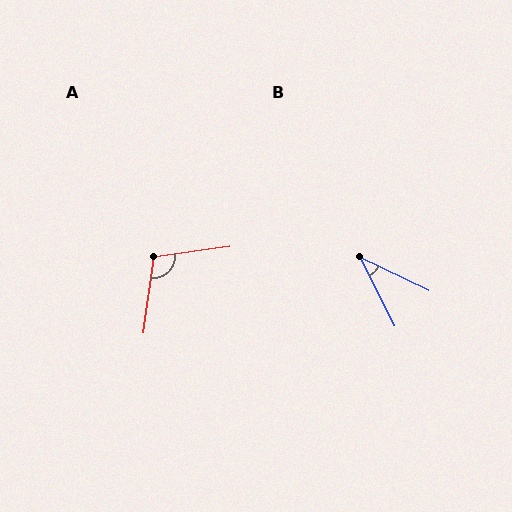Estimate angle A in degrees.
Approximately 105 degrees.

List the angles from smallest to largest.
B (38°), A (105°).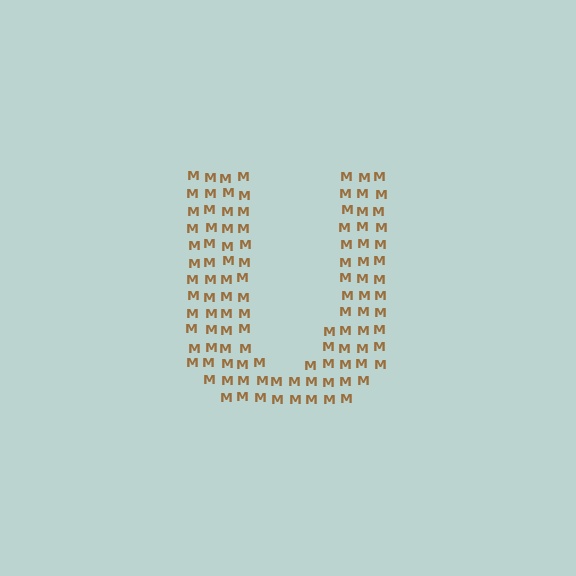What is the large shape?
The large shape is the letter U.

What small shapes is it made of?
It is made of small letter M's.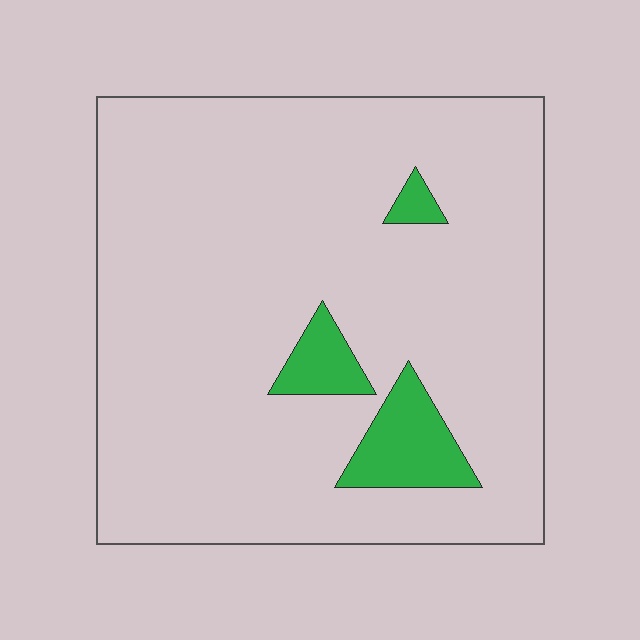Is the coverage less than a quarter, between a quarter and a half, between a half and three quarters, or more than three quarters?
Less than a quarter.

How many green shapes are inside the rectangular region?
3.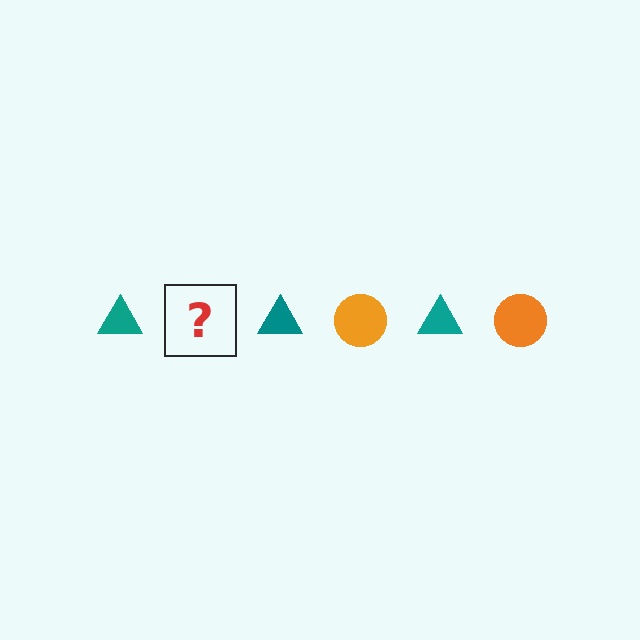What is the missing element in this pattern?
The missing element is an orange circle.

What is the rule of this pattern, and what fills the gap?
The rule is that the pattern alternates between teal triangle and orange circle. The gap should be filled with an orange circle.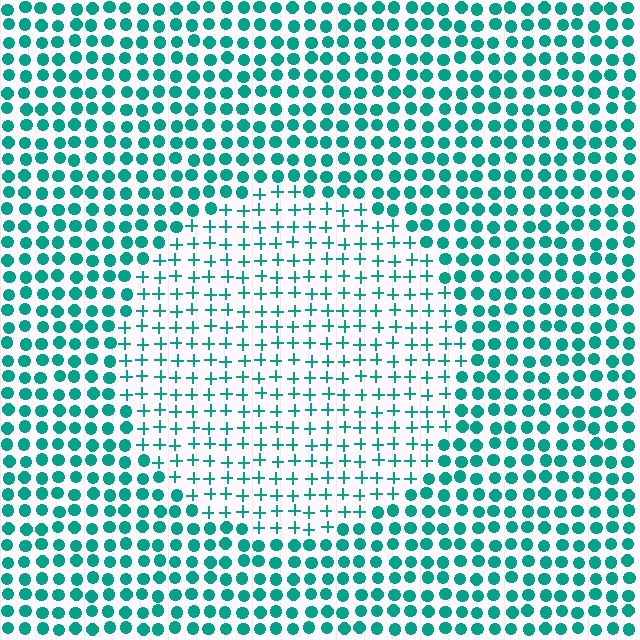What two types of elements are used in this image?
The image uses plus signs inside the circle region and circles outside it.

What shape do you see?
I see a circle.